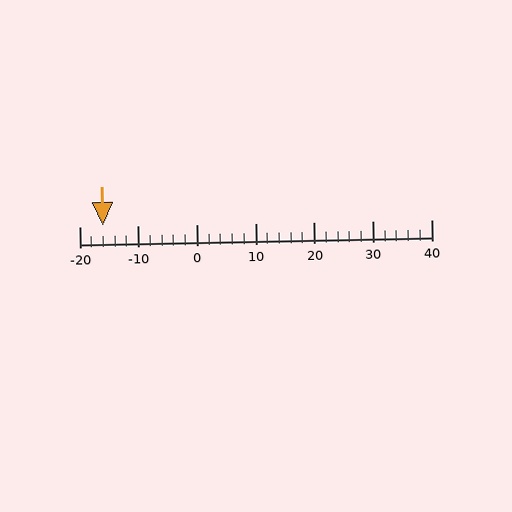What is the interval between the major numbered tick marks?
The major tick marks are spaced 10 units apart.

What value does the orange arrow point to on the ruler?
The orange arrow points to approximately -16.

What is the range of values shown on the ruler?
The ruler shows values from -20 to 40.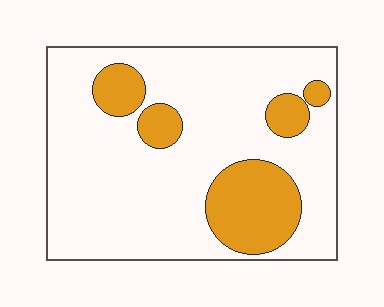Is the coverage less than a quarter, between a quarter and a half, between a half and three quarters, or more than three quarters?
Less than a quarter.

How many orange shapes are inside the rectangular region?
5.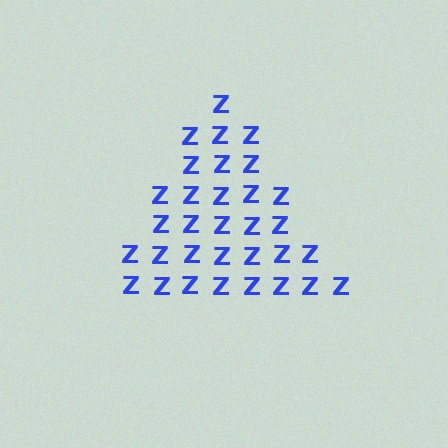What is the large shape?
The large shape is a triangle.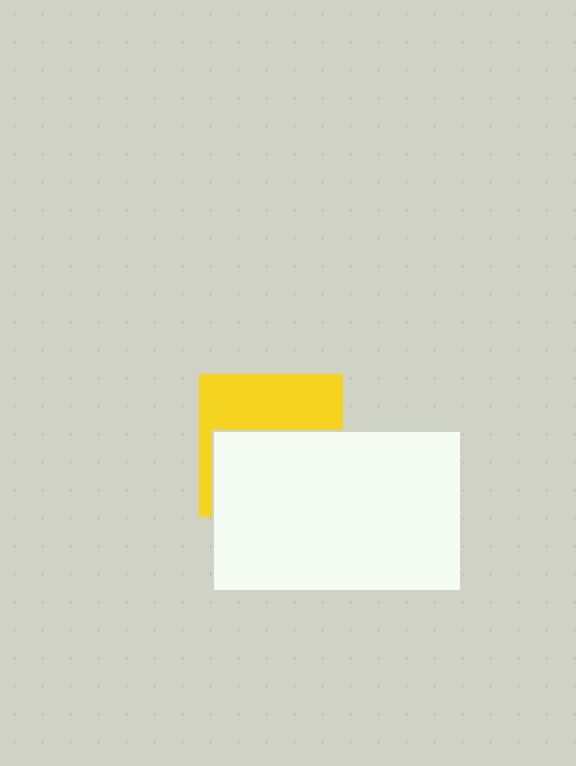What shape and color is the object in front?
The object in front is a white rectangle.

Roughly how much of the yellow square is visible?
A small part of it is visible (roughly 44%).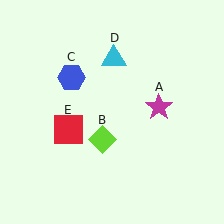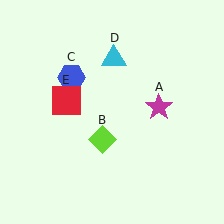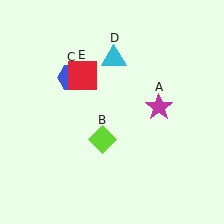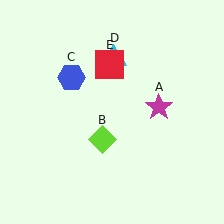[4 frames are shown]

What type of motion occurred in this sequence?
The red square (object E) rotated clockwise around the center of the scene.